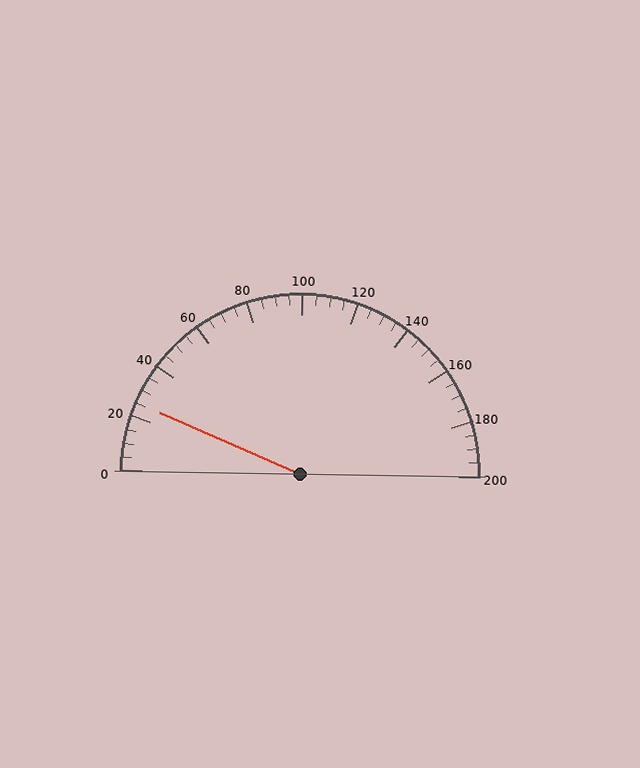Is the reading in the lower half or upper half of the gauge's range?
The reading is in the lower half of the range (0 to 200).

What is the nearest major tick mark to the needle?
The nearest major tick mark is 20.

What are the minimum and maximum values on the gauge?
The gauge ranges from 0 to 200.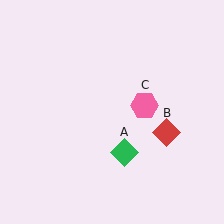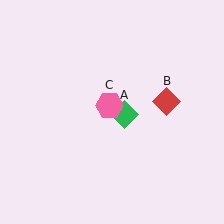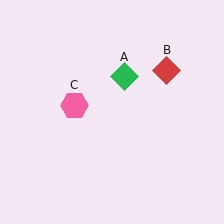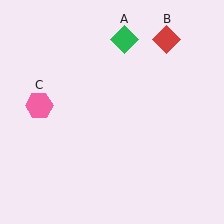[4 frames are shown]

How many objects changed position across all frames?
3 objects changed position: green diamond (object A), red diamond (object B), pink hexagon (object C).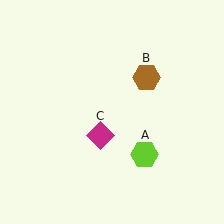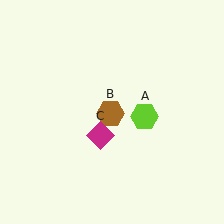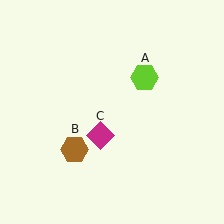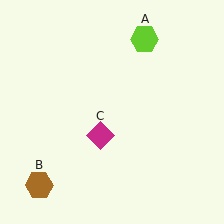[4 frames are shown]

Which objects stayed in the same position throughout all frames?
Magenta diamond (object C) remained stationary.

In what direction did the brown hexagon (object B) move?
The brown hexagon (object B) moved down and to the left.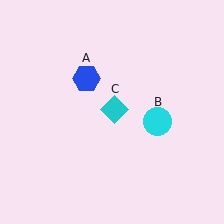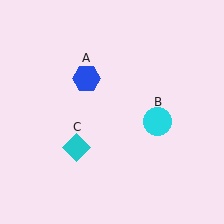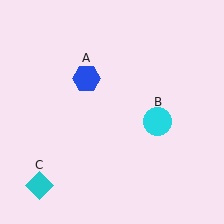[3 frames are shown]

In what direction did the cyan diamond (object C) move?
The cyan diamond (object C) moved down and to the left.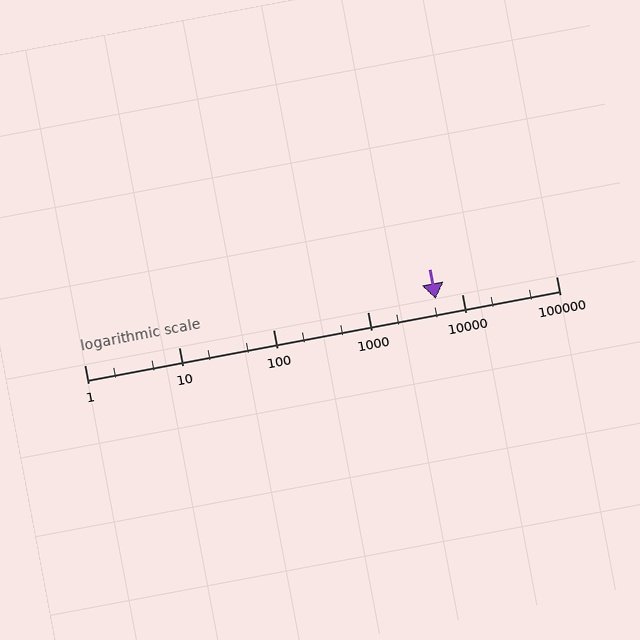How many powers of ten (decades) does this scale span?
The scale spans 5 decades, from 1 to 100000.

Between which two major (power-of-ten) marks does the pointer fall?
The pointer is between 1000 and 10000.